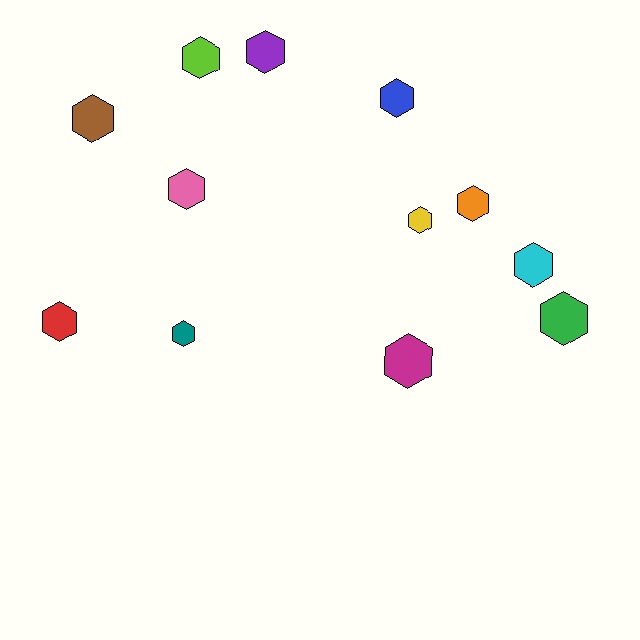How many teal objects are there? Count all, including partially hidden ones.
There is 1 teal object.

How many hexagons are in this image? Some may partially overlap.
There are 12 hexagons.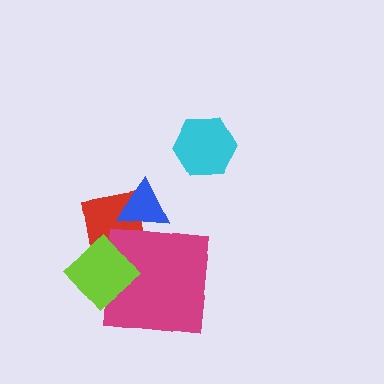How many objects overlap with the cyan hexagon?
0 objects overlap with the cyan hexagon.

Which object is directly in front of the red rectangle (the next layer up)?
The magenta square is directly in front of the red rectangle.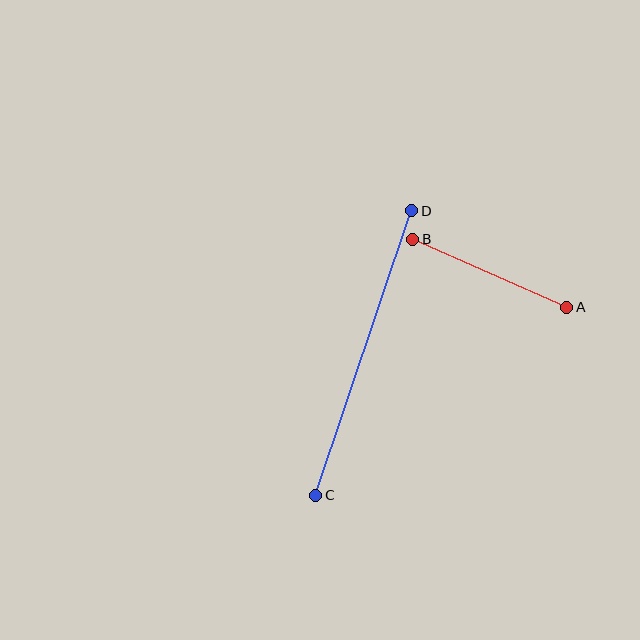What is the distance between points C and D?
The distance is approximately 300 pixels.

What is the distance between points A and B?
The distance is approximately 168 pixels.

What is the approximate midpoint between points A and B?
The midpoint is at approximately (490, 273) pixels.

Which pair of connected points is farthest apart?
Points C and D are farthest apart.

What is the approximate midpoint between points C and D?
The midpoint is at approximately (364, 353) pixels.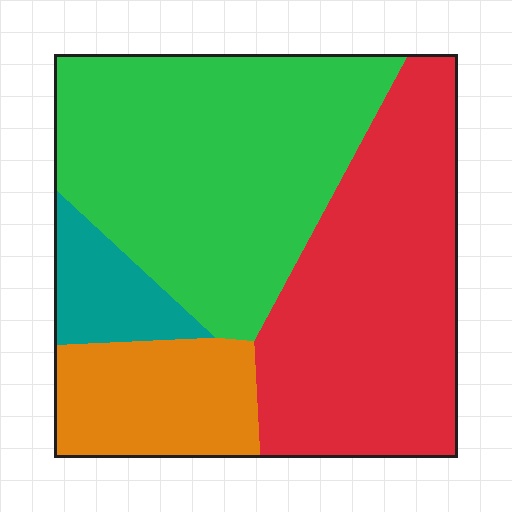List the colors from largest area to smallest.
From largest to smallest: green, red, orange, teal.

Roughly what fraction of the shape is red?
Red takes up about three eighths (3/8) of the shape.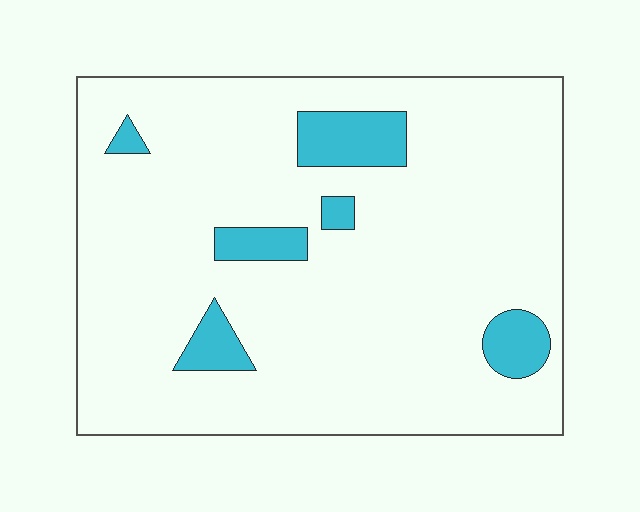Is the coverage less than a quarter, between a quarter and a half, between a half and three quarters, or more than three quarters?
Less than a quarter.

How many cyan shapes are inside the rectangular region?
6.